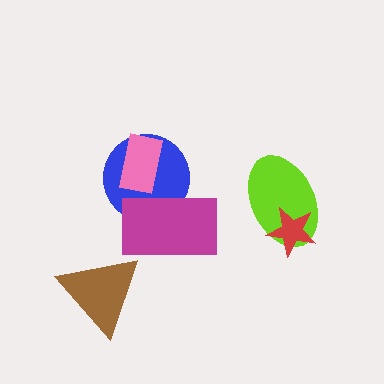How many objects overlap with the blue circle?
2 objects overlap with the blue circle.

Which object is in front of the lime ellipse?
The red star is in front of the lime ellipse.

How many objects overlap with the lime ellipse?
1 object overlaps with the lime ellipse.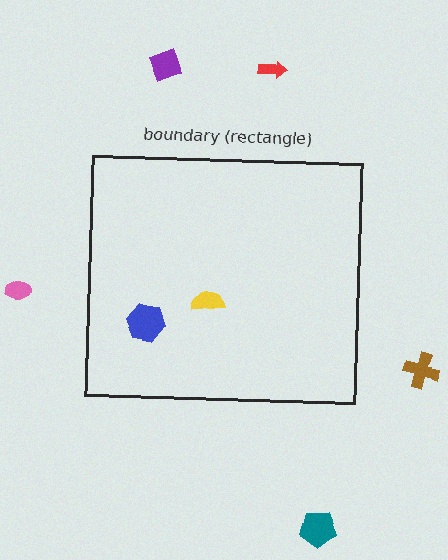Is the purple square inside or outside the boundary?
Outside.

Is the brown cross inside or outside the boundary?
Outside.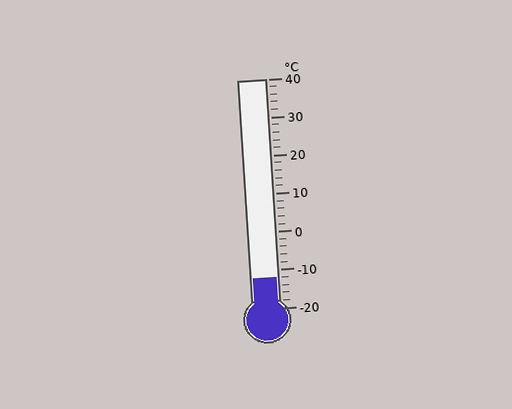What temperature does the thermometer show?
The thermometer shows approximately -12°C.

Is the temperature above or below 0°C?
The temperature is below 0°C.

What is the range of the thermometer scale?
The thermometer scale ranges from -20°C to 40°C.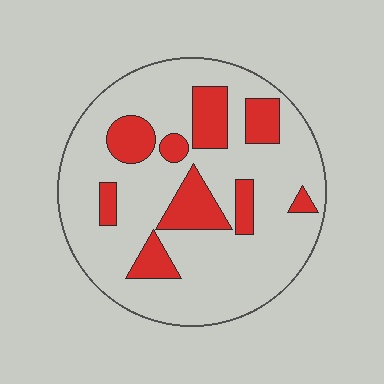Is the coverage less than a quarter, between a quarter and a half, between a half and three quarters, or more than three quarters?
Less than a quarter.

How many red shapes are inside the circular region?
9.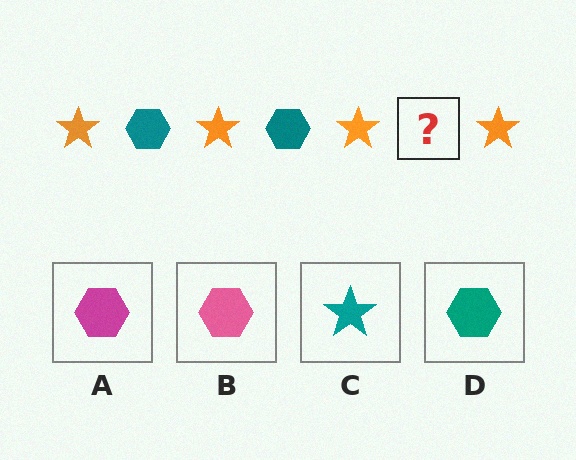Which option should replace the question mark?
Option D.